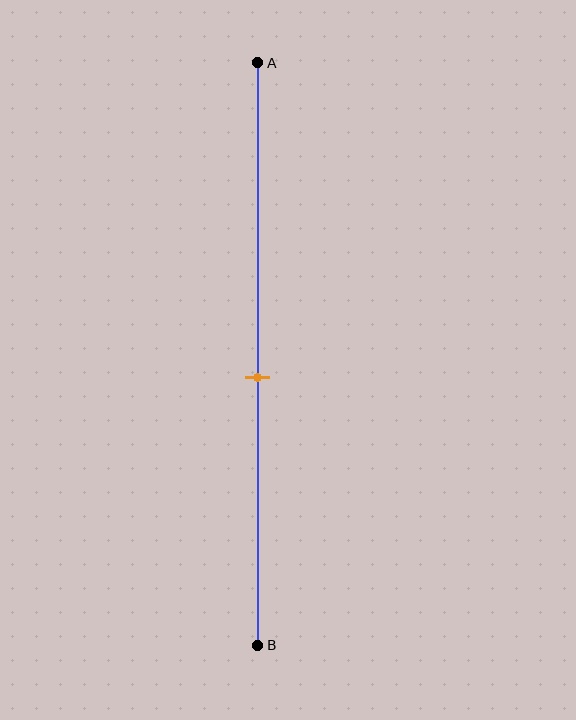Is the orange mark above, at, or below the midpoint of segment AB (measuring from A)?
The orange mark is below the midpoint of segment AB.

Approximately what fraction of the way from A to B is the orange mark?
The orange mark is approximately 55% of the way from A to B.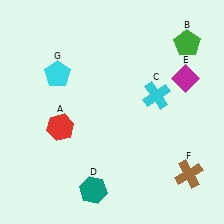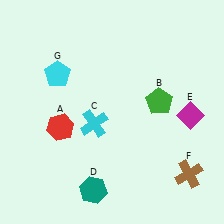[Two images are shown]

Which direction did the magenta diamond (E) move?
The magenta diamond (E) moved down.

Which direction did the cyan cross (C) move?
The cyan cross (C) moved left.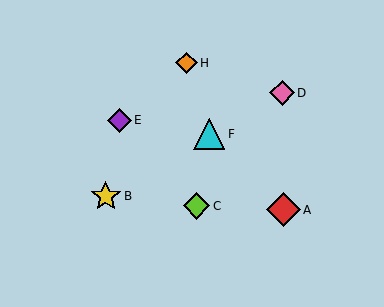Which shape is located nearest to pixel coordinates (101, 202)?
The yellow star (labeled B) at (106, 196) is nearest to that location.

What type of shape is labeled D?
Shape D is a pink diamond.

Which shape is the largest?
The red diamond (labeled A) is the largest.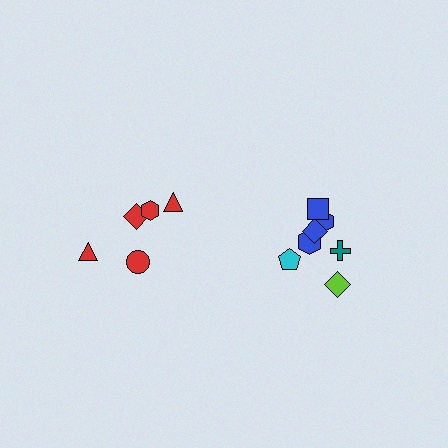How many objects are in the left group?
There are 5 objects.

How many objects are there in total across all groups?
There are 12 objects.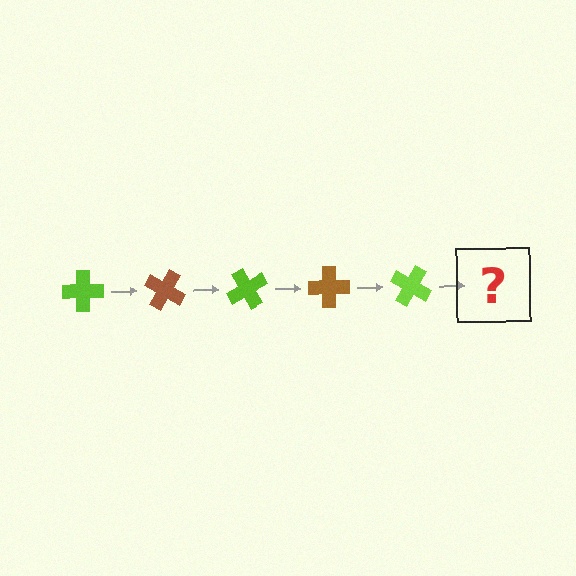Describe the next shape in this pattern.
It should be a brown cross, rotated 150 degrees from the start.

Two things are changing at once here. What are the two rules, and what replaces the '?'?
The two rules are that it rotates 30 degrees each step and the color cycles through lime and brown. The '?' should be a brown cross, rotated 150 degrees from the start.